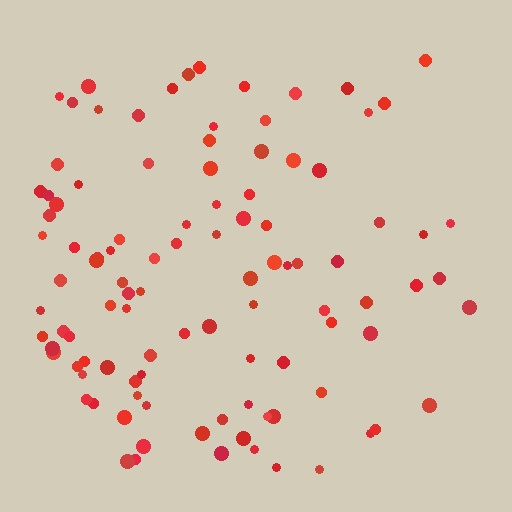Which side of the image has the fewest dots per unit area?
The right.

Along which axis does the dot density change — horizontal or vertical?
Horizontal.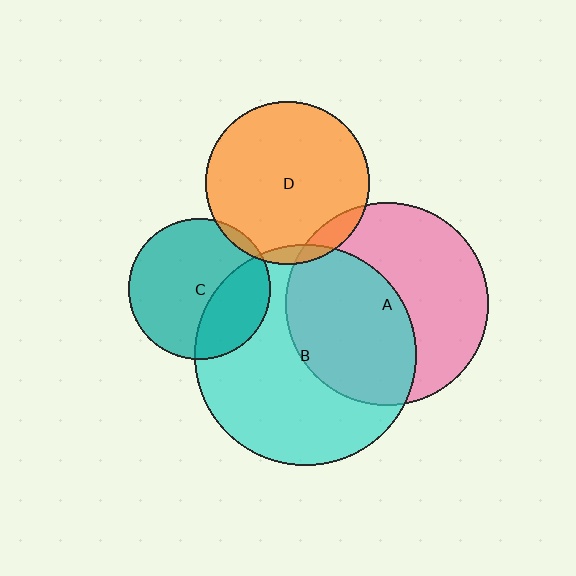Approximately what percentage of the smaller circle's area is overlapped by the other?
Approximately 50%.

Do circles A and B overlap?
Yes.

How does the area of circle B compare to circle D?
Approximately 1.8 times.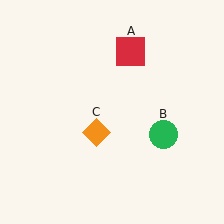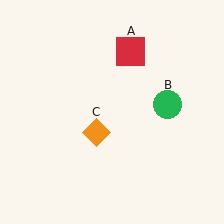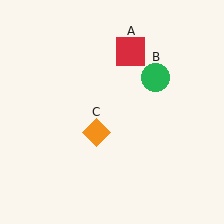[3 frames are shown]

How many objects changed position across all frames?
1 object changed position: green circle (object B).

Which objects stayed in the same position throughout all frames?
Red square (object A) and orange diamond (object C) remained stationary.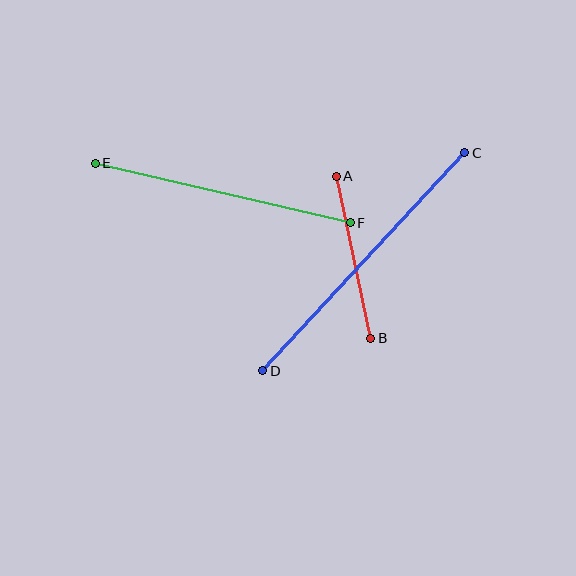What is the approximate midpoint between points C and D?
The midpoint is at approximately (364, 262) pixels.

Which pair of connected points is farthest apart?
Points C and D are farthest apart.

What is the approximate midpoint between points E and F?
The midpoint is at approximately (223, 193) pixels.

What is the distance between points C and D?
The distance is approximately 297 pixels.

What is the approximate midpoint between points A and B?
The midpoint is at approximately (354, 257) pixels.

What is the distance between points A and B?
The distance is approximately 165 pixels.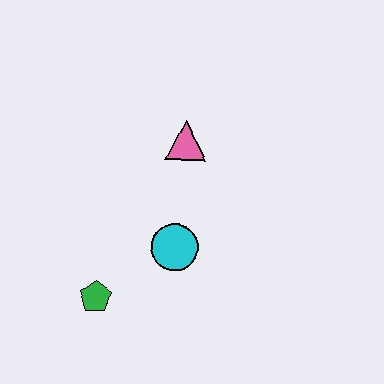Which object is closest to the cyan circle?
The green pentagon is closest to the cyan circle.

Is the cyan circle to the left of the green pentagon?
No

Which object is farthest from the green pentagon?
The pink triangle is farthest from the green pentagon.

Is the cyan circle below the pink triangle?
Yes